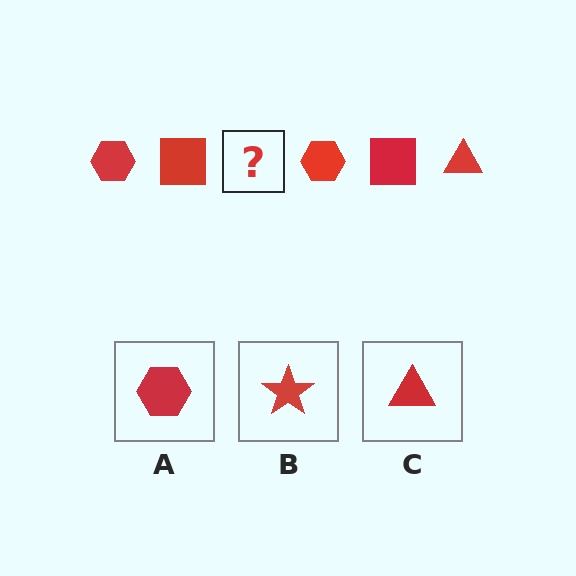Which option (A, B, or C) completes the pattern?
C.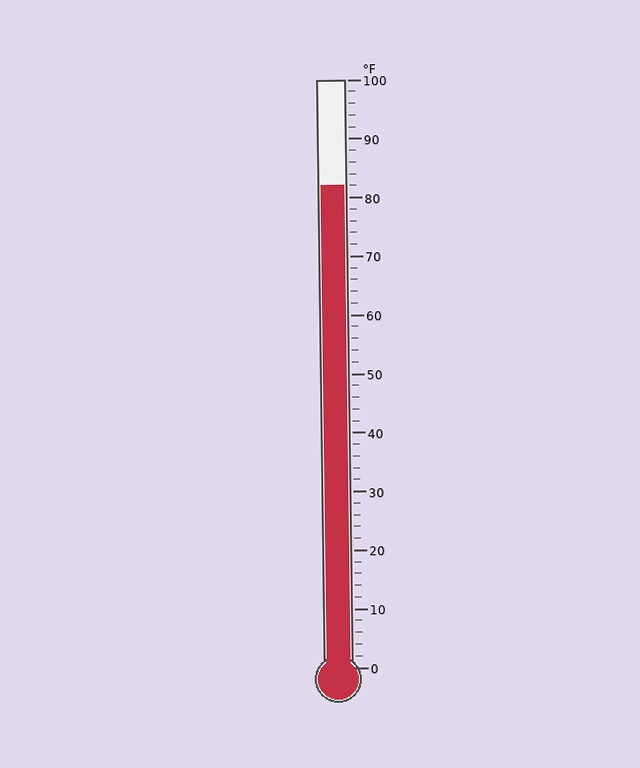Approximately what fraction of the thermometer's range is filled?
The thermometer is filled to approximately 80% of its range.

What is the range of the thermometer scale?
The thermometer scale ranges from 0°F to 100°F.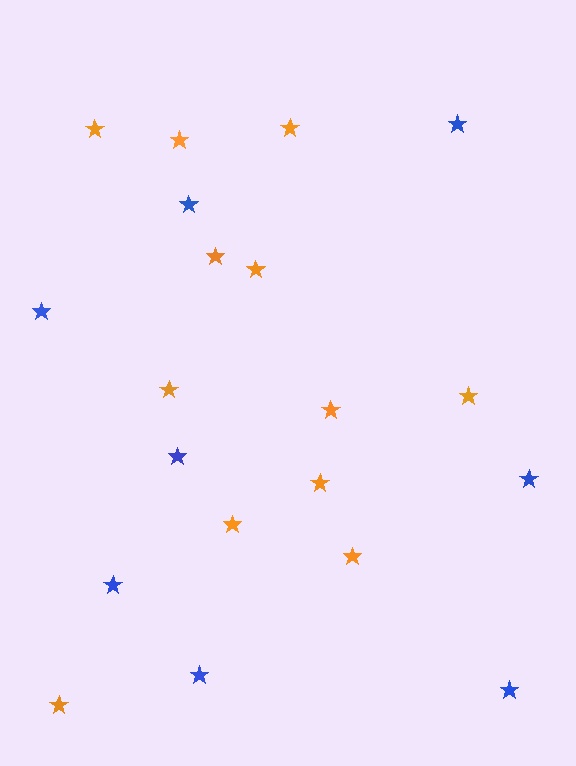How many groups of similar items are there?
There are 2 groups: one group of orange stars (12) and one group of blue stars (8).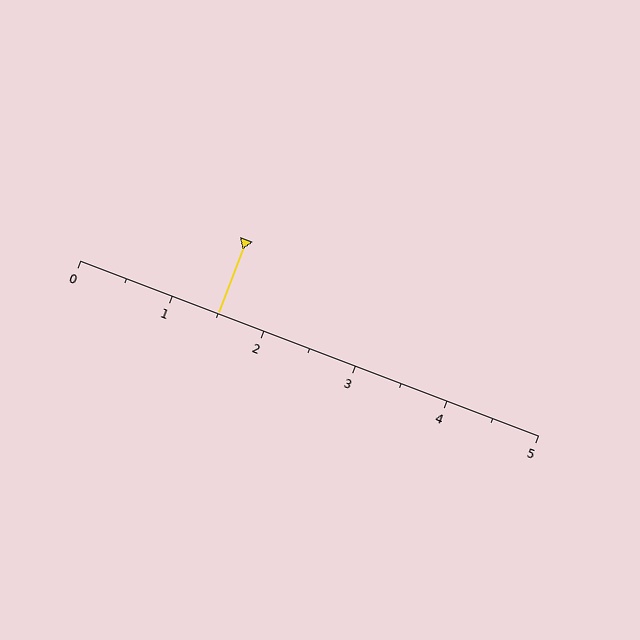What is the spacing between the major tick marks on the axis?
The major ticks are spaced 1 apart.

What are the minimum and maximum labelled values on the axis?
The axis runs from 0 to 5.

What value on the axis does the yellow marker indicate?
The marker indicates approximately 1.5.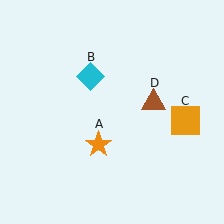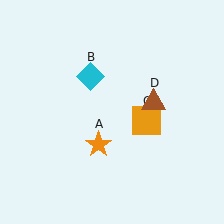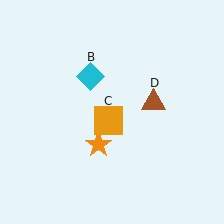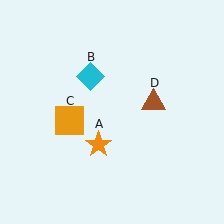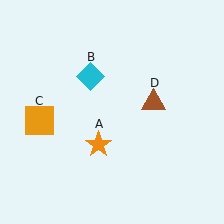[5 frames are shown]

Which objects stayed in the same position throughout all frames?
Orange star (object A) and cyan diamond (object B) and brown triangle (object D) remained stationary.